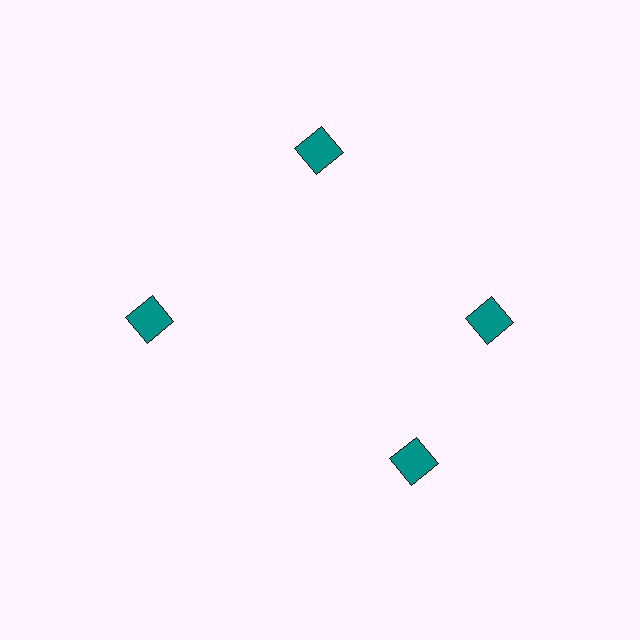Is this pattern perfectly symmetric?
No. The 4 teal diamonds are arranged in a ring, but one element near the 6 o'clock position is rotated out of alignment along the ring, breaking the 4-fold rotational symmetry.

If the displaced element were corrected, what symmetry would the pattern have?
It would have 4-fold rotational symmetry — the pattern would map onto itself every 90 degrees.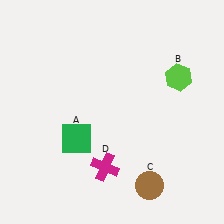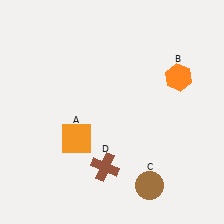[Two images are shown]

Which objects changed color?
A changed from green to orange. B changed from lime to orange. D changed from magenta to brown.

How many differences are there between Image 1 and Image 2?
There are 3 differences between the two images.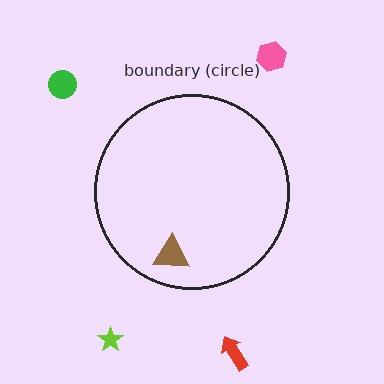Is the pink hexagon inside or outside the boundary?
Outside.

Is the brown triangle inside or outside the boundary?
Inside.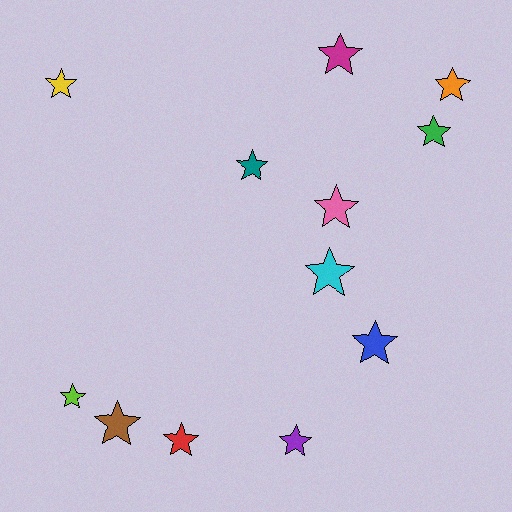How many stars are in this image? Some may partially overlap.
There are 12 stars.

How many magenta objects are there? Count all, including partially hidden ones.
There is 1 magenta object.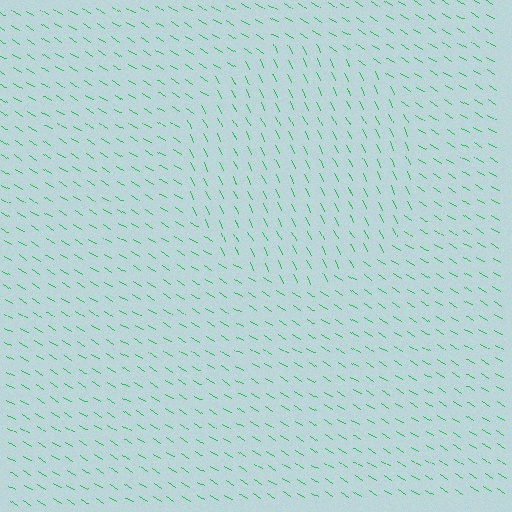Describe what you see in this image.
The image is filled with small green line segments. A circle region in the image has lines oriented differently from the surrounding lines, creating a visible texture boundary.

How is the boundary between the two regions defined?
The boundary is defined purely by a change in line orientation (approximately 32 degrees difference). All lines are the same color and thickness.